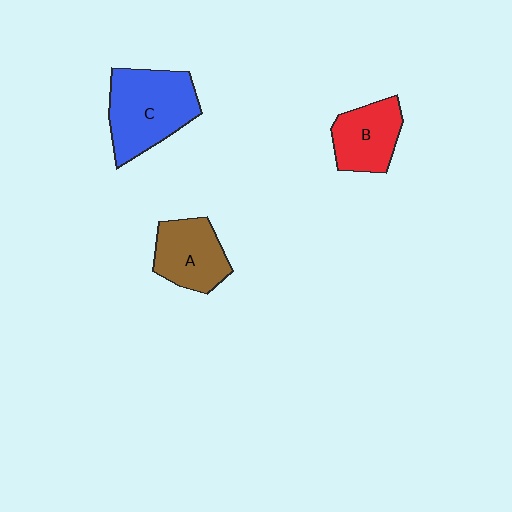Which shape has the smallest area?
Shape B (red).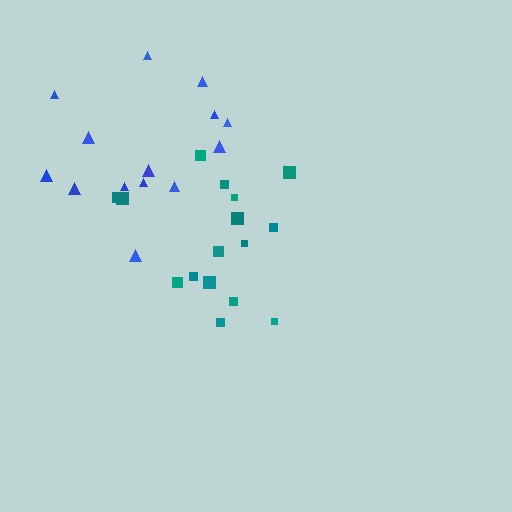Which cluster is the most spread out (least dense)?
Blue.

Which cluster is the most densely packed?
Teal.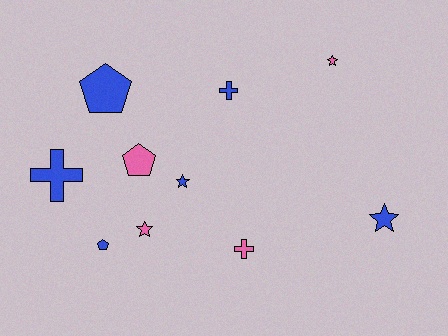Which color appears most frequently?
Blue, with 6 objects.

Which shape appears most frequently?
Star, with 4 objects.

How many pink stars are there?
There are 2 pink stars.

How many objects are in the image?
There are 10 objects.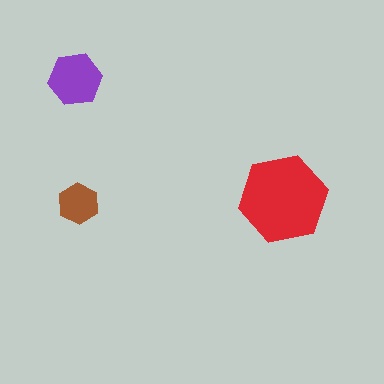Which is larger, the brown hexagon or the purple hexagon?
The purple one.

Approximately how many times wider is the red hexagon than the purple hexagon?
About 1.5 times wider.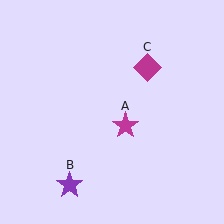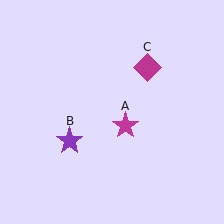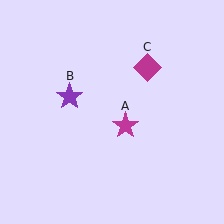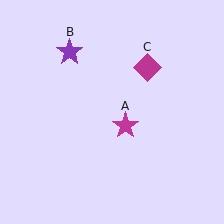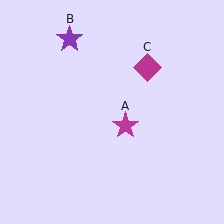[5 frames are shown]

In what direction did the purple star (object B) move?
The purple star (object B) moved up.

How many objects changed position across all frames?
1 object changed position: purple star (object B).